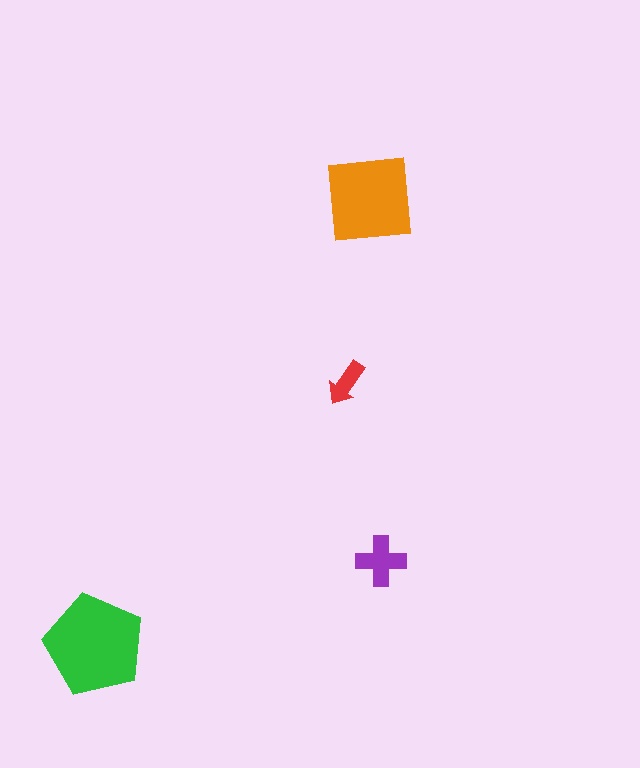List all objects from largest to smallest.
The green pentagon, the orange square, the purple cross, the red arrow.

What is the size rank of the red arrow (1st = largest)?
4th.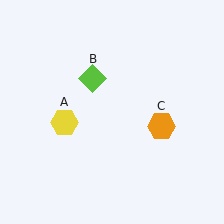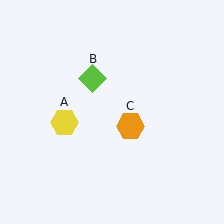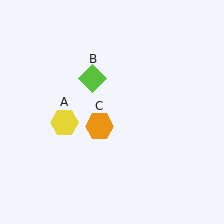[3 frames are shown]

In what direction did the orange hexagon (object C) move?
The orange hexagon (object C) moved left.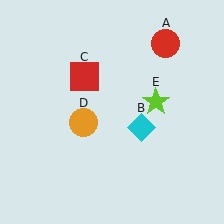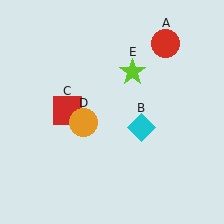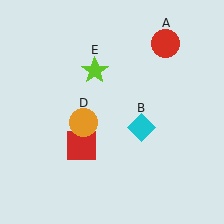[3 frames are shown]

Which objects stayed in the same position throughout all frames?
Red circle (object A) and cyan diamond (object B) and orange circle (object D) remained stationary.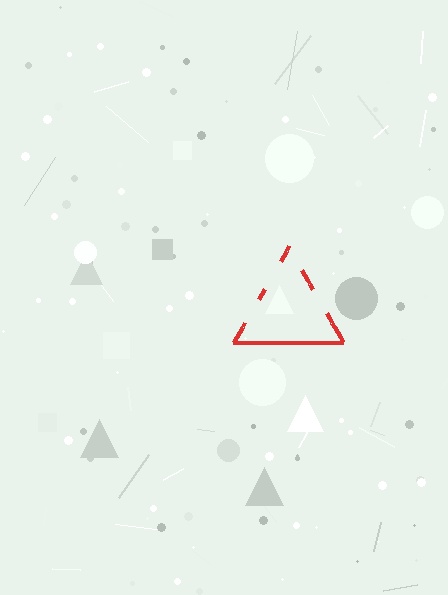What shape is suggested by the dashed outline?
The dashed outline suggests a triangle.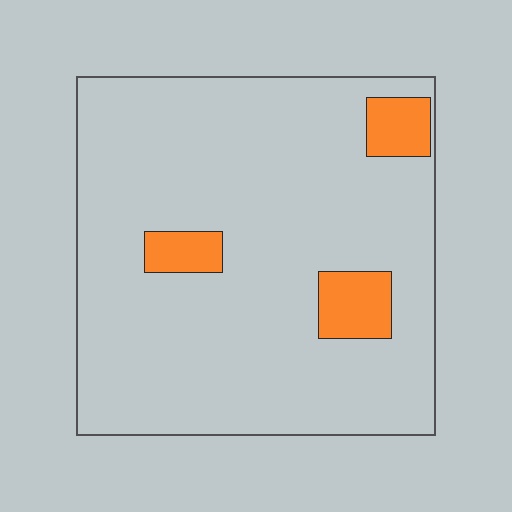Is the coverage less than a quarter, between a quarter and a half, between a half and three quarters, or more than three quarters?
Less than a quarter.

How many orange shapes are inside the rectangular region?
3.